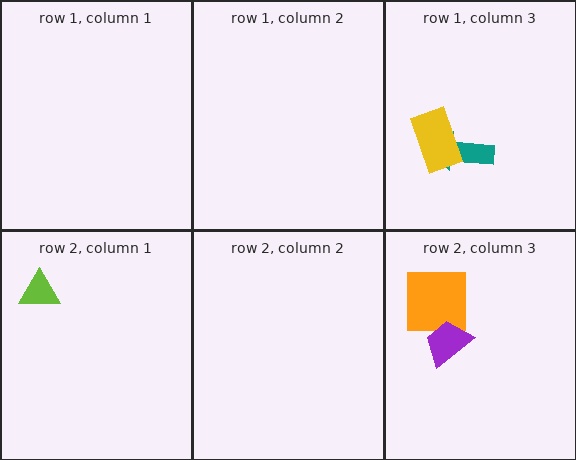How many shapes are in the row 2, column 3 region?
2.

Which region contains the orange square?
The row 2, column 3 region.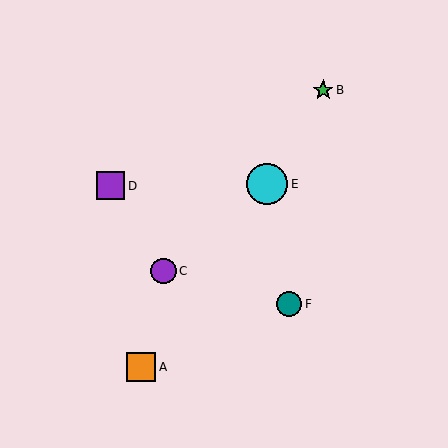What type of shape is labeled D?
Shape D is a purple square.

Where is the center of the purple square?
The center of the purple square is at (111, 186).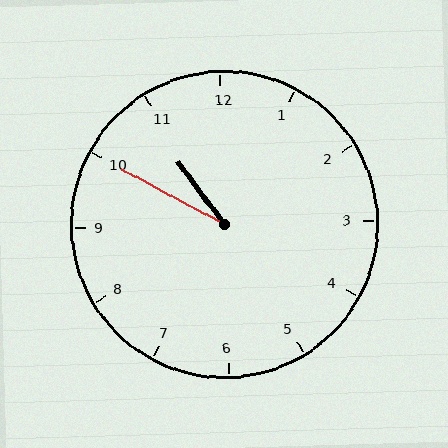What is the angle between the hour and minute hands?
Approximately 25 degrees.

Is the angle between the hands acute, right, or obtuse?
It is acute.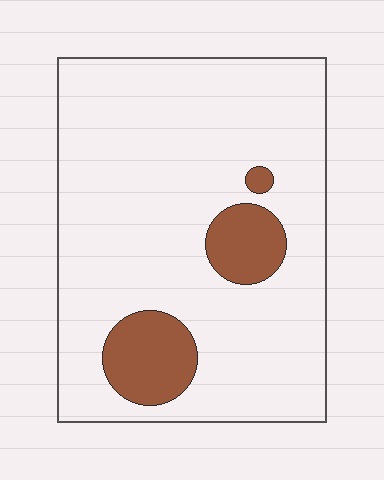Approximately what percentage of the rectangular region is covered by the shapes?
Approximately 15%.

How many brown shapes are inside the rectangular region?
3.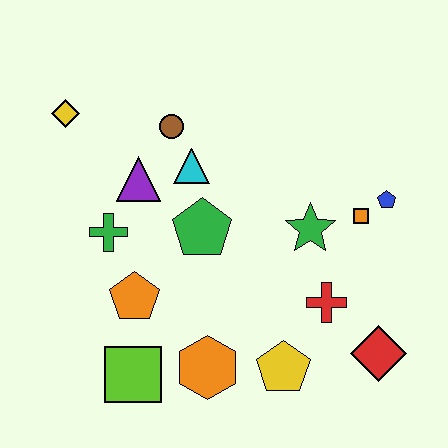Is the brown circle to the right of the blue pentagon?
No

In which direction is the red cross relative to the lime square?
The red cross is to the right of the lime square.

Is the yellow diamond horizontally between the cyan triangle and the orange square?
No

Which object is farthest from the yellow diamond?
The red diamond is farthest from the yellow diamond.